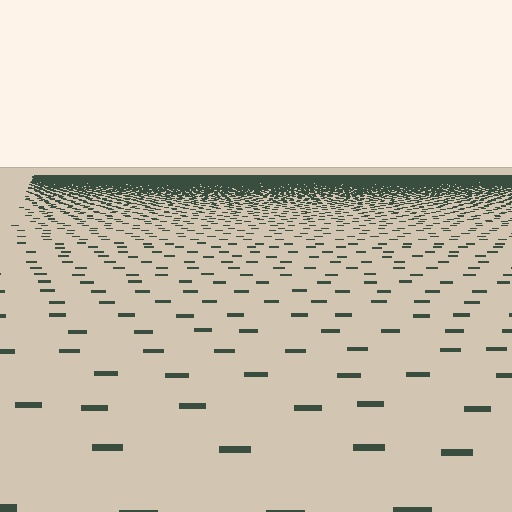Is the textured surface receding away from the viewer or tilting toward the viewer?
The surface is receding away from the viewer. Texture elements get smaller and denser toward the top.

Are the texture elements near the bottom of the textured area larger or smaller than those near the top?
Larger. Near the bottom, elements are closer to the viewer and appear at a bigger on-screen size.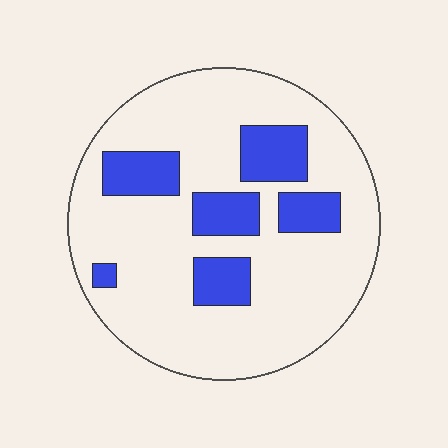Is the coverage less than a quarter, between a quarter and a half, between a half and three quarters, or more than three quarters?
Less than a quarter.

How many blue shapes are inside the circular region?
6.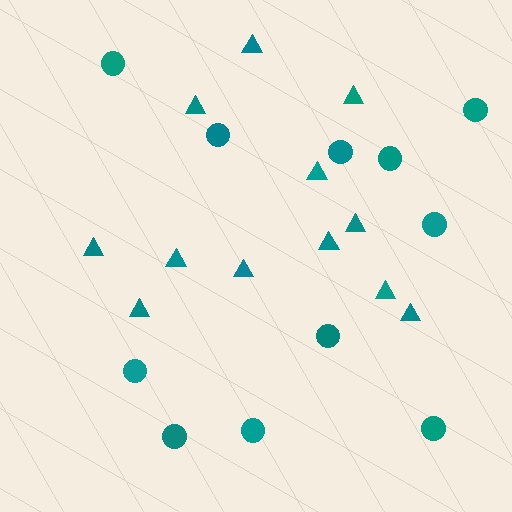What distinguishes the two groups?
There are 2 groups: one group of circles (11) and one group of triangles (12).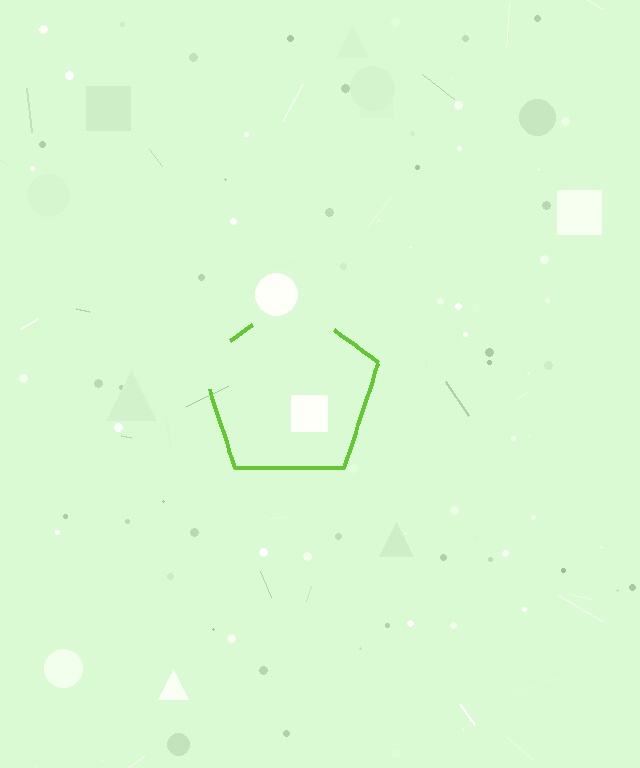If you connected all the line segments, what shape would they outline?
They would outline a pentagon.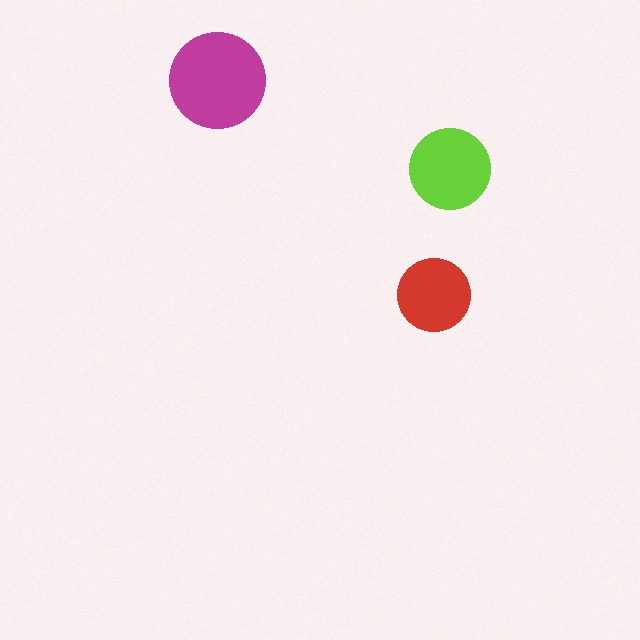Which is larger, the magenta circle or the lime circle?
The magenta one.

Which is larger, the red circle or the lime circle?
The lime one.